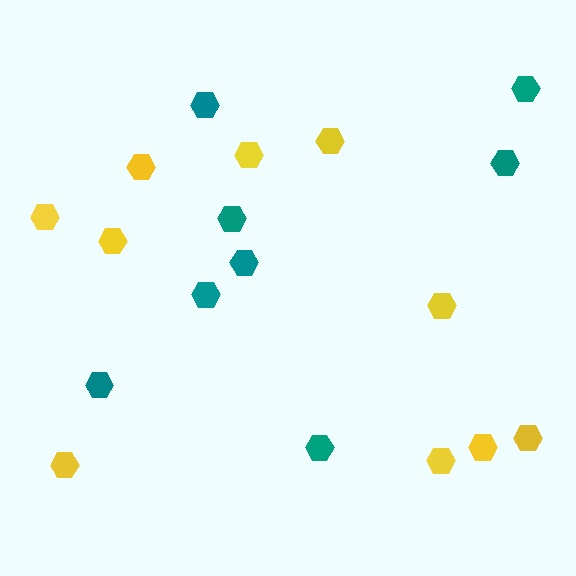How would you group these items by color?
There are 2 groups: one group of teal hexagons (8) and one group of yellow hexagons (10).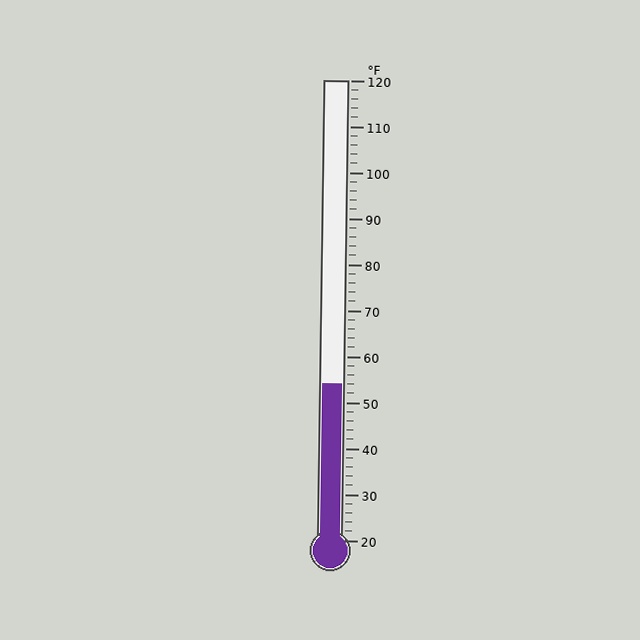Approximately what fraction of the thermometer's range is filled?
The thermometer is filled to approximately 35% of its range.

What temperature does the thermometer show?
The thermometer shows approximately 54°F.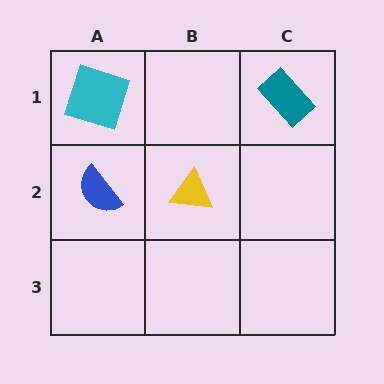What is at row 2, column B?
A yellow triangle.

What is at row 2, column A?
A blue semicircle.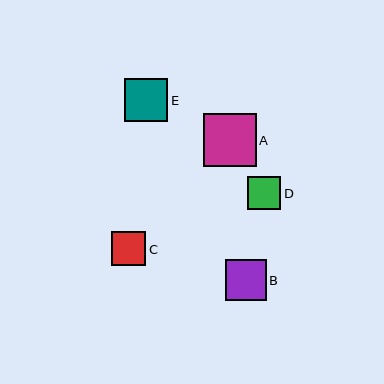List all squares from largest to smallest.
From largest to smallest: A, E, B, C, D.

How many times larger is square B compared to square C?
Square B is approximately 1.2 times the size of square C.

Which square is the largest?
Square A is the largest with a size of approximately 53 pixels.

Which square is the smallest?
Square D is the smallest with a size of approximately 33 pixels.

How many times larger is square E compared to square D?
Square E is approximately 1.3 times the size of square D.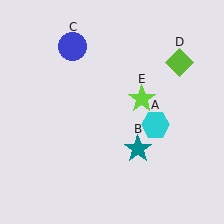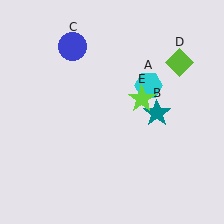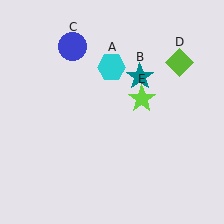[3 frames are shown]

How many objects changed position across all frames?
2 objects changed position: cyan hexagon (object A), teal star (object B).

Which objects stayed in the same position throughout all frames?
Blue circle (object C) and lime diamond (object D) and lime star (object E) remained stationary.